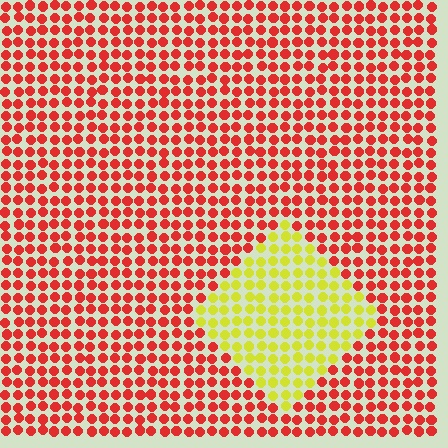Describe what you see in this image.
The image is filled with small red elements in a uniform arrangement. A diamond-shaped region is visible where the elements are tinted to a slightly different hue, forming a subtle color boundary.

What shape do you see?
I see a diamond.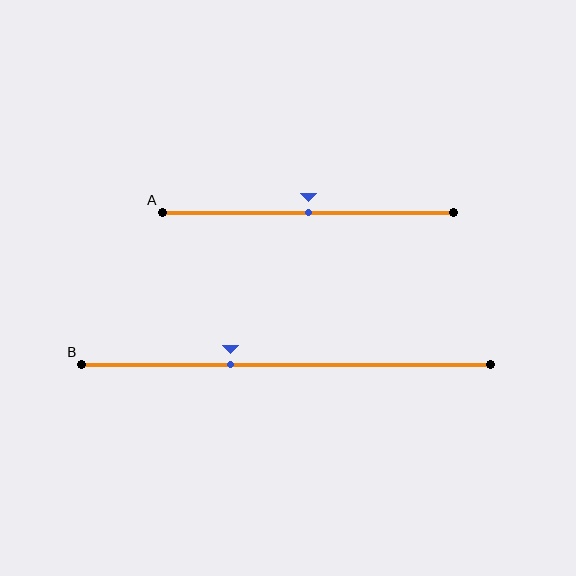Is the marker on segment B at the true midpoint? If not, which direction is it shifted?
No, the marker on segment B is shifted to the left by about 14% of the segment length.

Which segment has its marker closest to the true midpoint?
Segment A has its marker closest to the true midpoint.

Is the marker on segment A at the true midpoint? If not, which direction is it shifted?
Yes, the marker on segment A is at the true midpoint.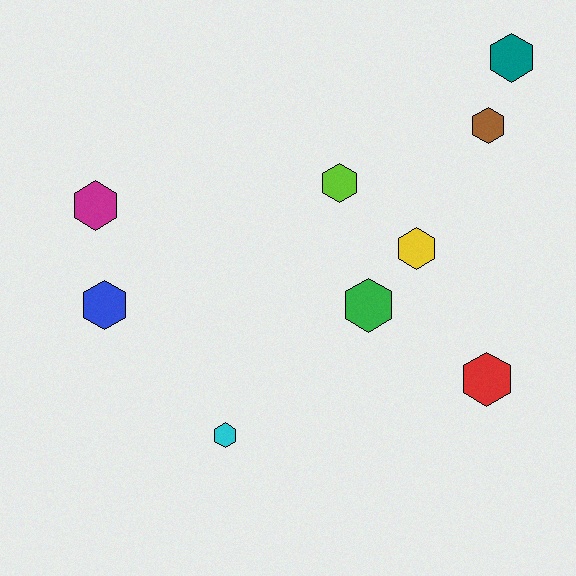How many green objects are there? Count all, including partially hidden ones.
There is 1 green object.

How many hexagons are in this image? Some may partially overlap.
There are 9 hexagons.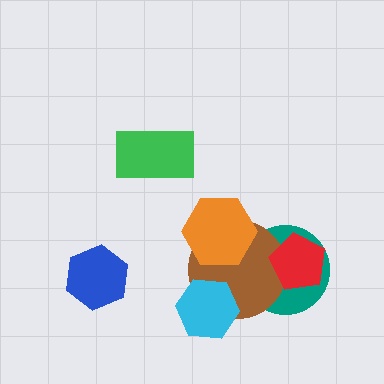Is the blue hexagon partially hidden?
No, no other shape covers it.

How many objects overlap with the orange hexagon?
1 object overlaps with the orange hexagon.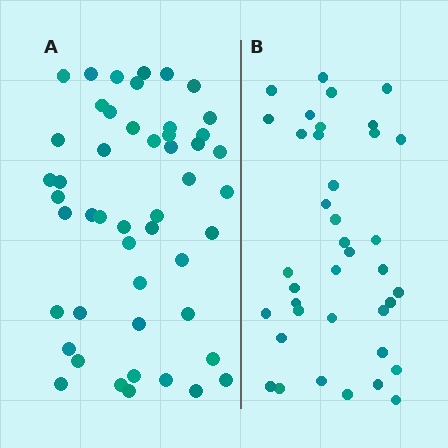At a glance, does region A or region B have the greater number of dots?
Region A (the left region) has more dots.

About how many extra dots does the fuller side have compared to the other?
Region A has roughly 12 or so more dots than region B.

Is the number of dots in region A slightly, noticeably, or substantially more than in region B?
Region A has noticeably more, but not dramatically so. The ratio is roughly 1.3 to 1.